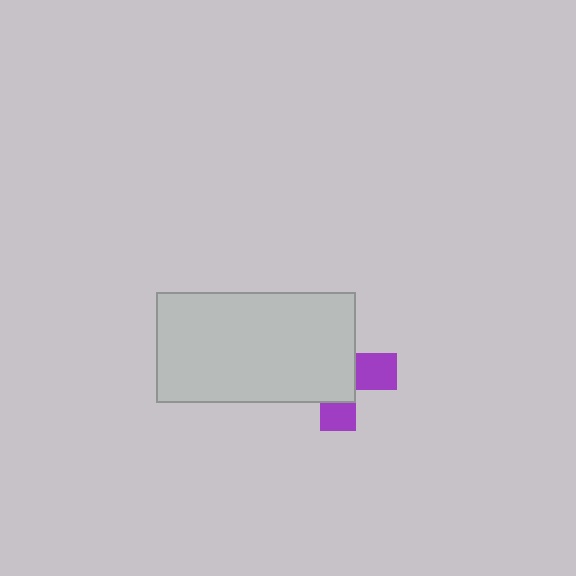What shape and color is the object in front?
The object in front is a light gray rectangle.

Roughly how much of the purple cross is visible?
A small part of it is visible (roughly 35%).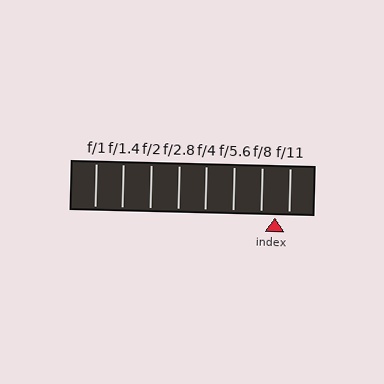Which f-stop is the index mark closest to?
The index mark is closest to f/8.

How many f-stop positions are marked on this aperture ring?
There are 8 f-stop positions marked.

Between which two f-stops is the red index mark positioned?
The index mark is between f/8 and f/11.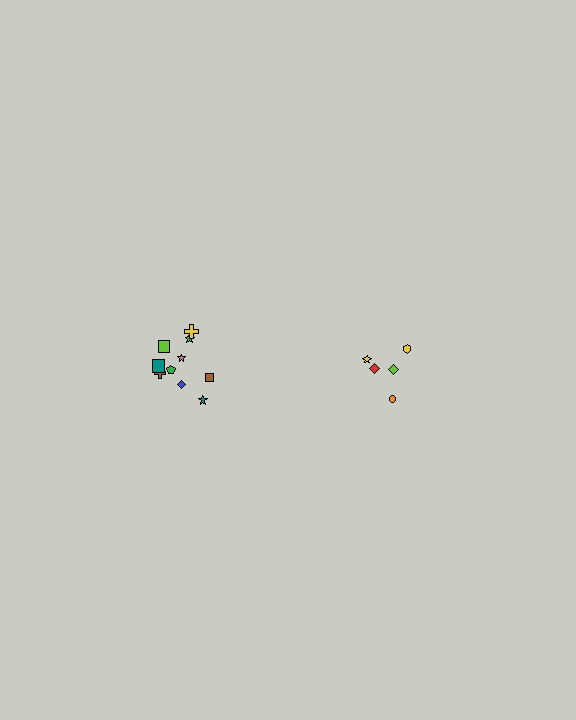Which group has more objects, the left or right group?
The left group.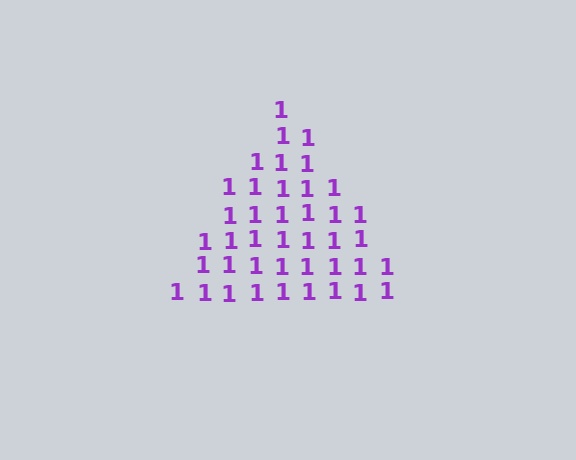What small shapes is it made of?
It is made of small digit 1's.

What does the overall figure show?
The overall figure shows a triangle.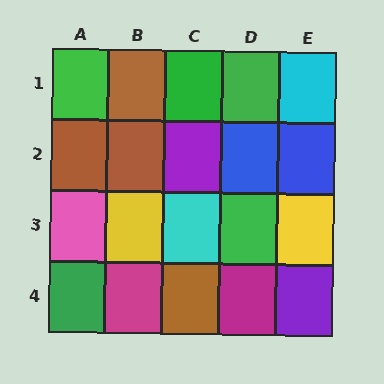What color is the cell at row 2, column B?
Brown.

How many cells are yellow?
2 cells are yellow.